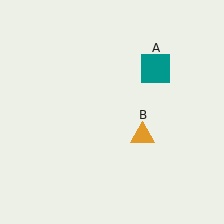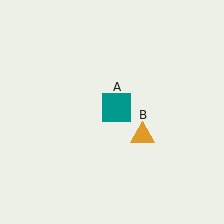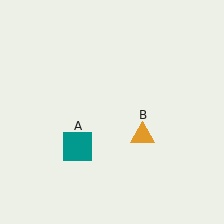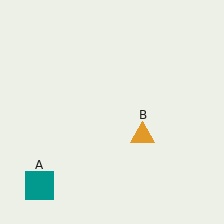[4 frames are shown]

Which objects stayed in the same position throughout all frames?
Orange triangle (object B) remained stationary.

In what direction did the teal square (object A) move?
The teal square (object A) moved down and to the left.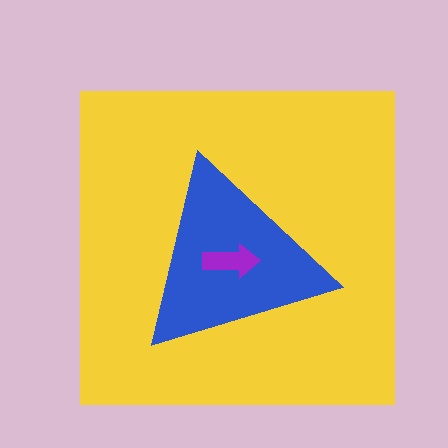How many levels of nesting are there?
3.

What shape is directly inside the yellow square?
The blue triangle.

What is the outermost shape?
The yellow square.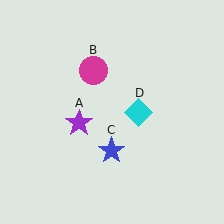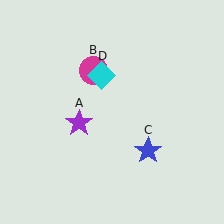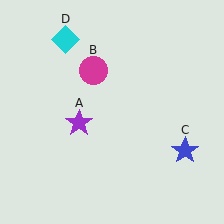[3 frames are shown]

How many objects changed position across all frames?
2 objects changed position: blue star (object C), cyan diamond (object D).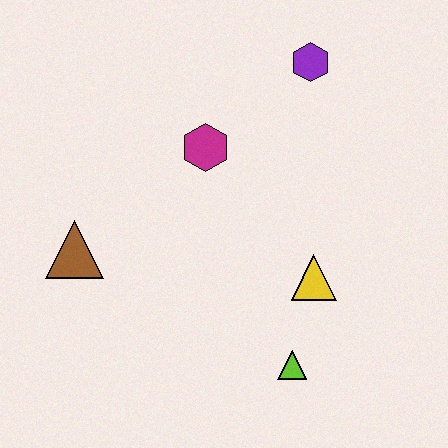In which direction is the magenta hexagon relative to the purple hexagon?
The magenta hexagon is to the left of the purple hexagon.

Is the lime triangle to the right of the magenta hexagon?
Yes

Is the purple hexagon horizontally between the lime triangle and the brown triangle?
No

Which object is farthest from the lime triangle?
The purple hexagon is farthest from the lime triangle.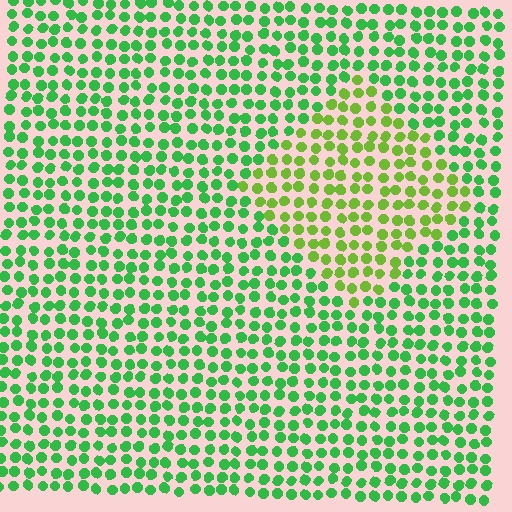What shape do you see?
I see a diamond.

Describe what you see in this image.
The image is filled with small green elements in a uniform arrangement. A diamond-shaped region is visible where the elements are tinted to a slightly different hue, forming a subtle color boundary.